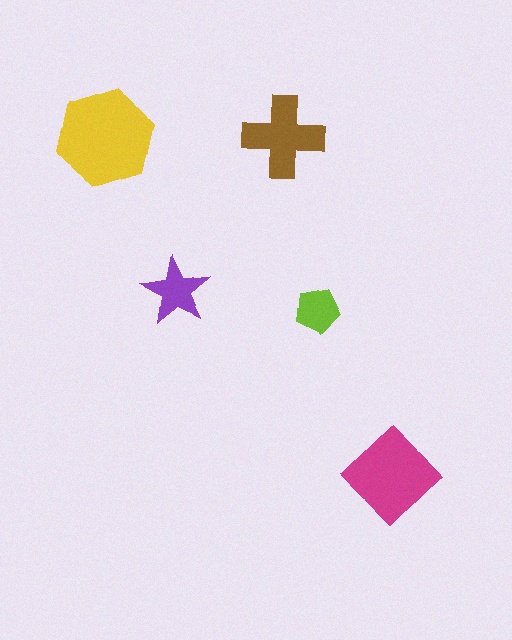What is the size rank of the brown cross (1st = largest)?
3rd.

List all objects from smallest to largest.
The lime pentagon, the purple star, the brown cross, the magenta diamond, the yellow hexagon.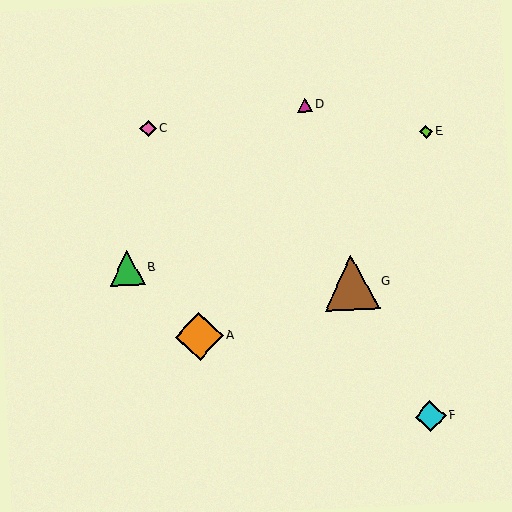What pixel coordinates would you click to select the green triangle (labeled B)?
Click at (127, 268) to select the green triangle B.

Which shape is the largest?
The brown triangle (labeled G) is the largest.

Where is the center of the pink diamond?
The center of the pink diamond is at (148, 129).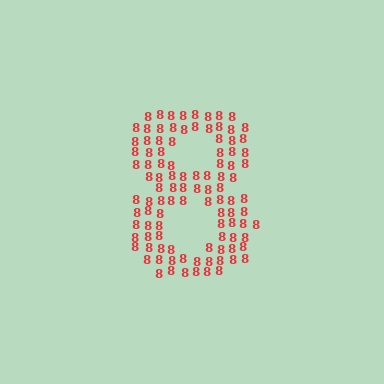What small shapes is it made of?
It is made of small digit 8's.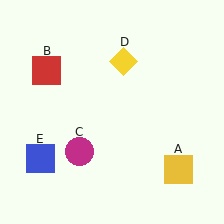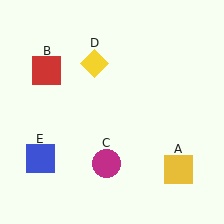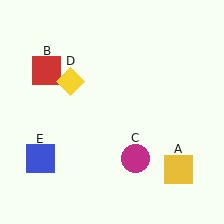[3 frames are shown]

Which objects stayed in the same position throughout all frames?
Yellow square (object A) and red square (object B) and blue square (object E) remained stationary.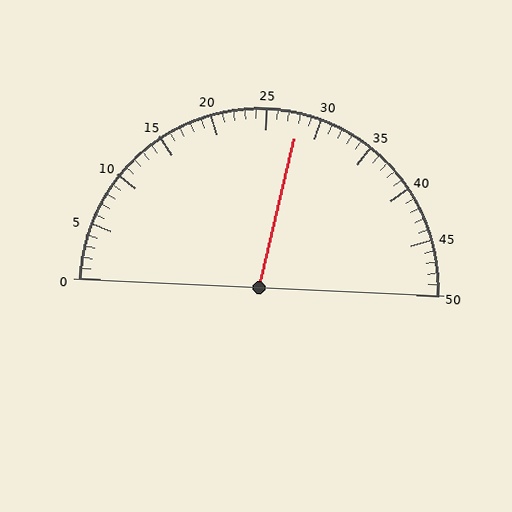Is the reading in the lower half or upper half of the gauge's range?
The reading is in the upper half of the range (0 to 50).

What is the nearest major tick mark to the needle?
The nearest major tick mark is 30.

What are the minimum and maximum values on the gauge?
The gauge ranges from 0 to 50.